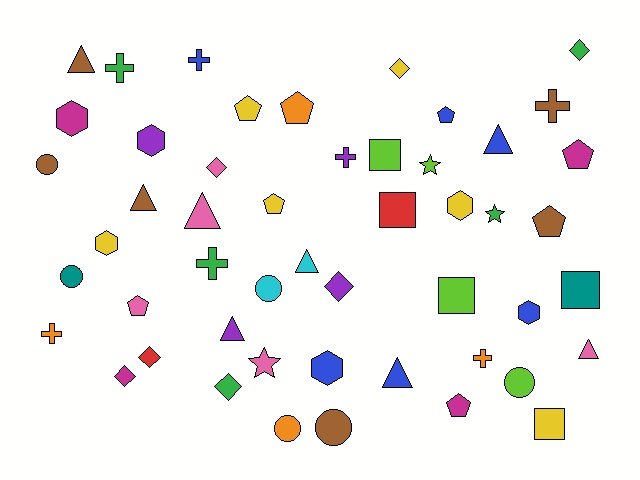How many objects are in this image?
There are 50 objects.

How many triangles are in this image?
There are 8 triangles.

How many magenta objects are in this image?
There are 4 magenta objects.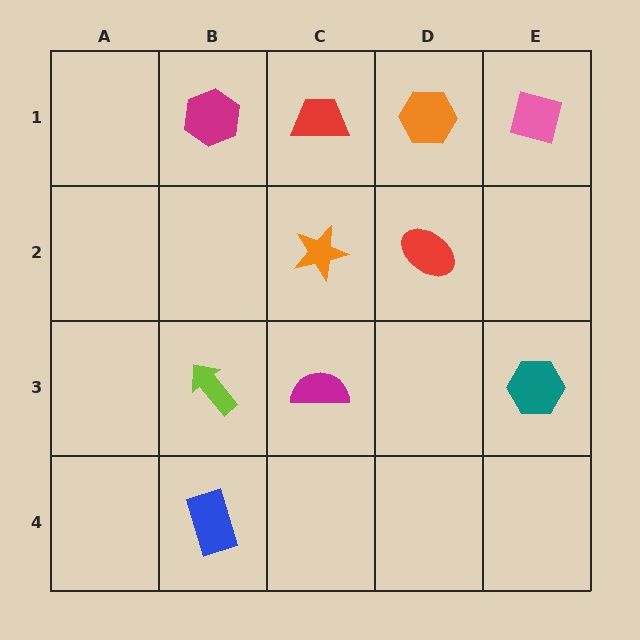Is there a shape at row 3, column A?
No, that cell is empty.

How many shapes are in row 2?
2 shapes.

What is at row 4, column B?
A blue rectangle.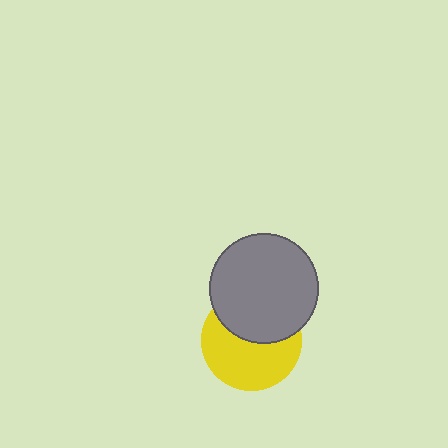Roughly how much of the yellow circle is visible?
About half of it is visible (roughly 58%).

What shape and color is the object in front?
The object in front is a gray circle.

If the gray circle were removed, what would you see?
You would see the complete yellow circle.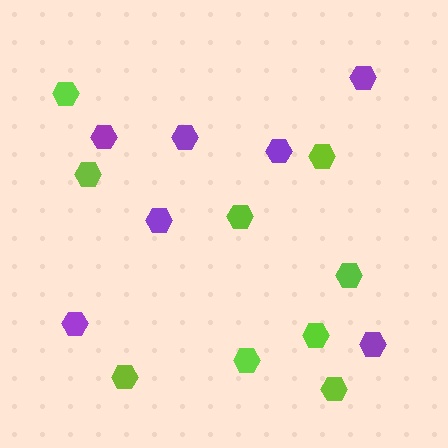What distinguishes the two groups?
There are 2 groups: one group of purple hexagons (7) and one group of lime hexagons (9).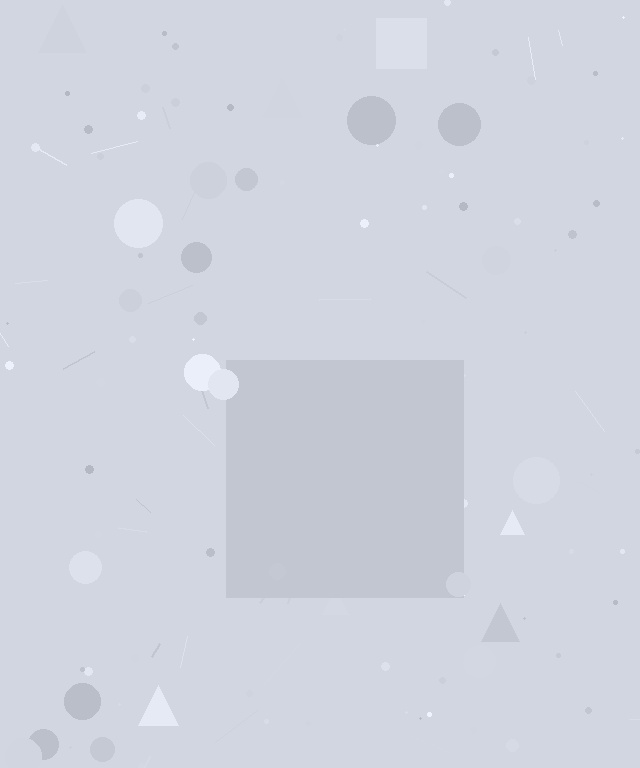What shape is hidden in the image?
A square is hidden in the image.